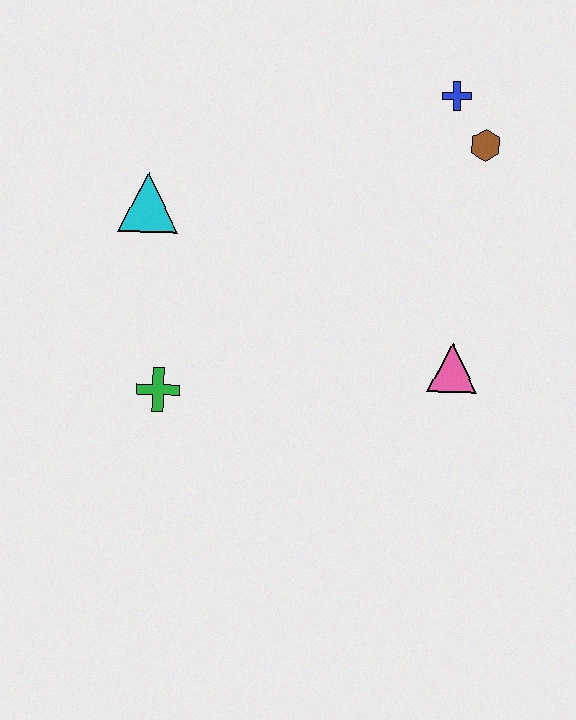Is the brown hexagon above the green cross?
Yes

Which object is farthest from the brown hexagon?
The green cross is farthest from the brown hexagon.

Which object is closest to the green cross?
The cyan triangle is closest to the green cross.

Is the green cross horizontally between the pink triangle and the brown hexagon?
No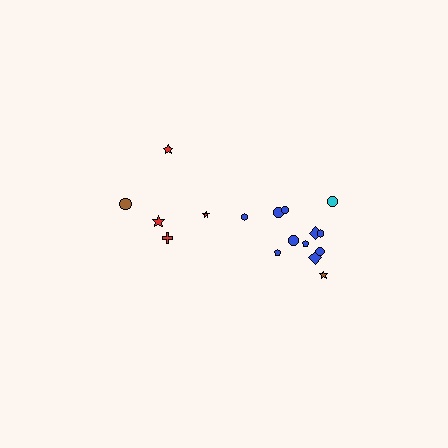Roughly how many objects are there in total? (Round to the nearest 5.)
Roughly 15 objects in total.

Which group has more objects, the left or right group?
The right group.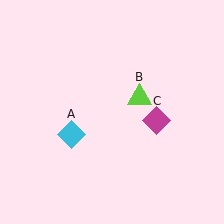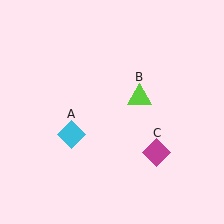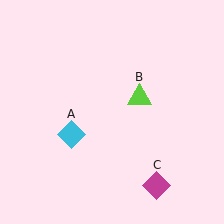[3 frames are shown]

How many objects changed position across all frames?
1 object changed position: magenta diamond (object C).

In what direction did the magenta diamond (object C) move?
The magenta diamond (object C) moved down.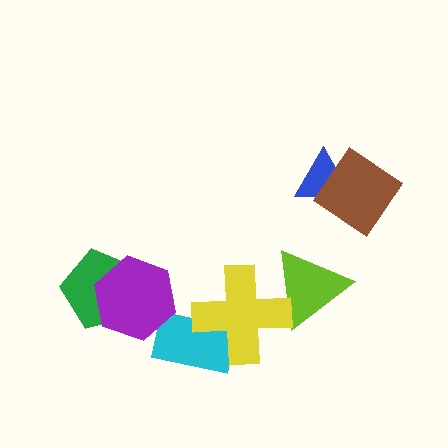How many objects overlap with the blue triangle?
1 object overlaps with the blue triangle.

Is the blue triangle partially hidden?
Yes, it is partially covered by another shape.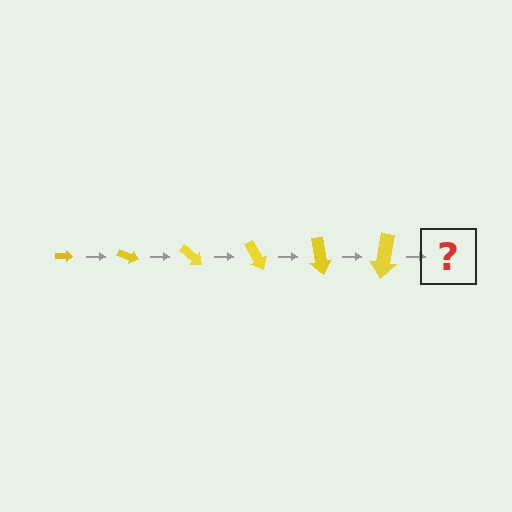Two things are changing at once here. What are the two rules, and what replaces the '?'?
The two rules are that the arrow grows larger each step and it rotates 20 degrees each step. The '?' should be an arrow, larger than the previous one and rotated 120 degrees from the start.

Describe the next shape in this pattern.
It should be an arrow, larger than the previous one and rotated 120 degrees from the start.